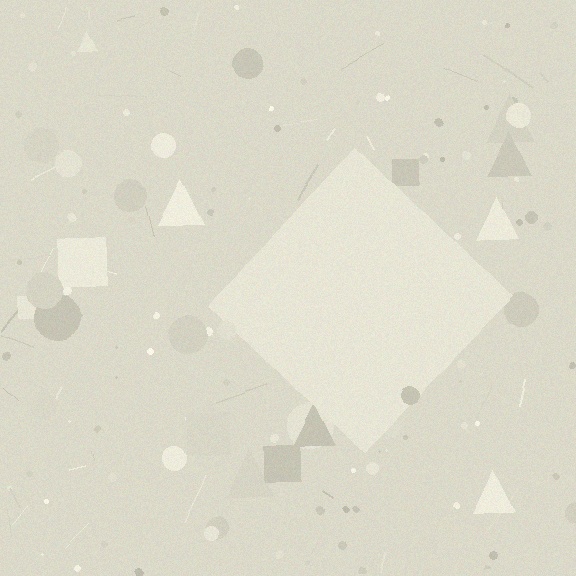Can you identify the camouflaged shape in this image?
The camouflaged shape is a diamond.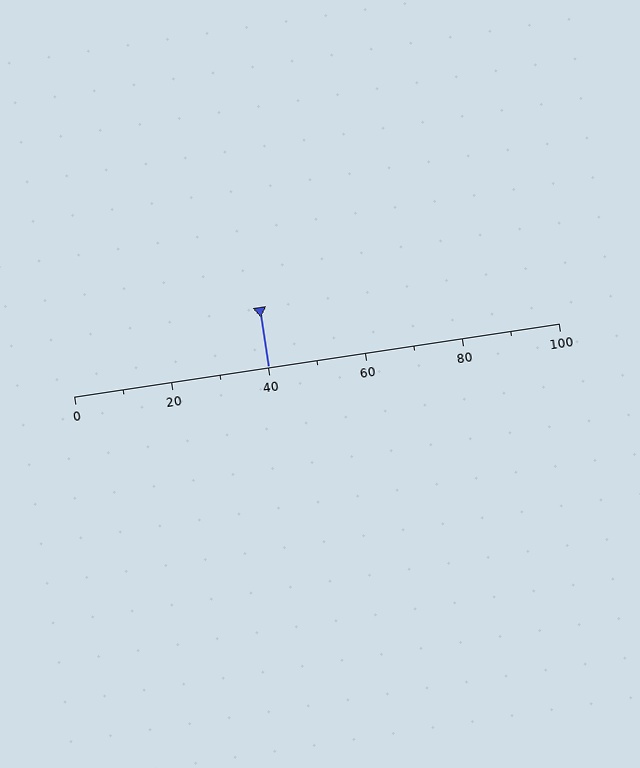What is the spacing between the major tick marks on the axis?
The major ticks are spaced 20 apart.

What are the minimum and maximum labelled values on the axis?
The axis runs from 0 to 100.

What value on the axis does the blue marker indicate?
The marker indicates approximately 40.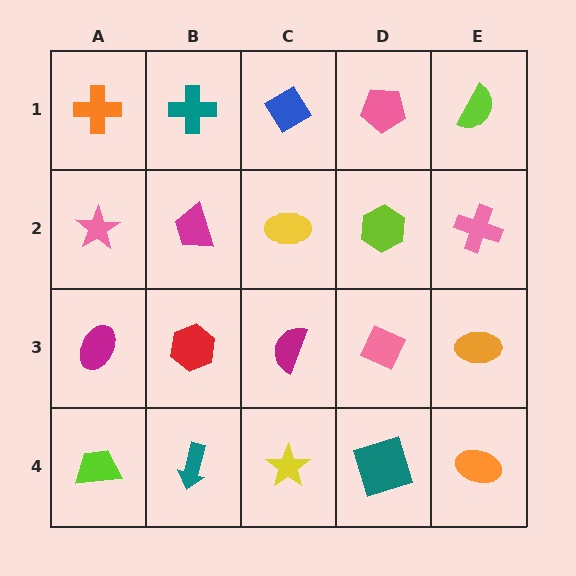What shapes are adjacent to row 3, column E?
A pink cross (row 2, column E), an orange ellipse (row 4, column E), a pink diamond (row 3, column D).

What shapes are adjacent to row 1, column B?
A magenta trapezoid (row 2, column B), an orange cross (row 1, column A), a blue diamond (row 1, column C).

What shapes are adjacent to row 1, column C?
A yellow ellipse (row 2, column C), a teal cross (row 1, column B), a pink pentagon (row 1, column D).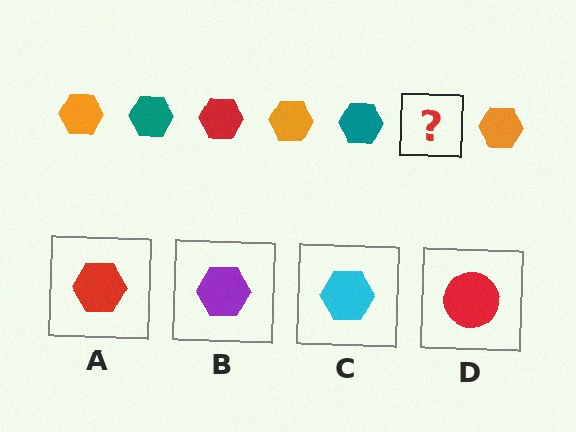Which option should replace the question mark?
Option A.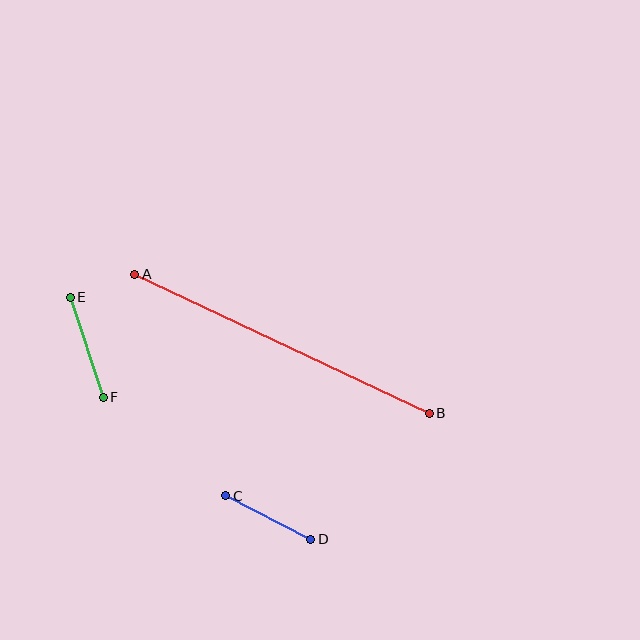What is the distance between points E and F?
The distance is approximately 105 pixels.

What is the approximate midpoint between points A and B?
The midpoint is at approximately (282, 344) pixels.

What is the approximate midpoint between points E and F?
The midpoint is at approximately (87, 347) pixels.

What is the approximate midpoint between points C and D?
The midpoint is at approximately (268, 518) pixels.